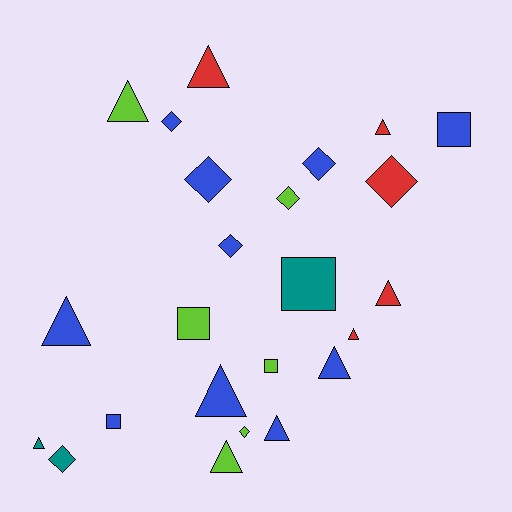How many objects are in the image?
There are 24 objects.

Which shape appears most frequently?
Triangle, with 11 objects.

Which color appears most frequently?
Blue, with 10 objects.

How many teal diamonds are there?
There is 1 teal diamond.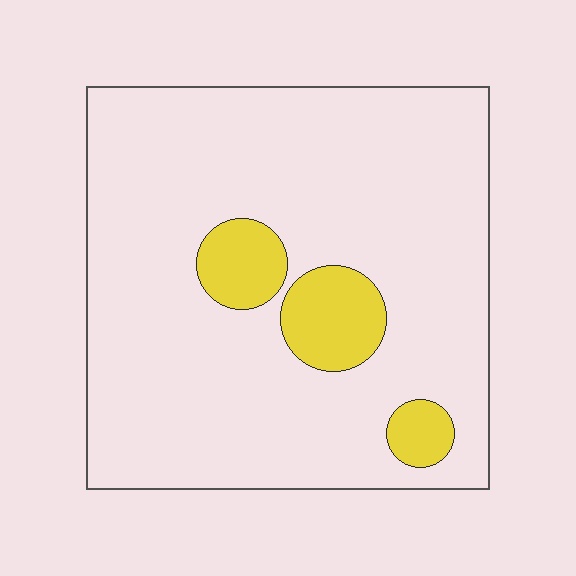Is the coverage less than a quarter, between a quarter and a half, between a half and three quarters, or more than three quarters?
Less than a quarter.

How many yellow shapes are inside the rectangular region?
3.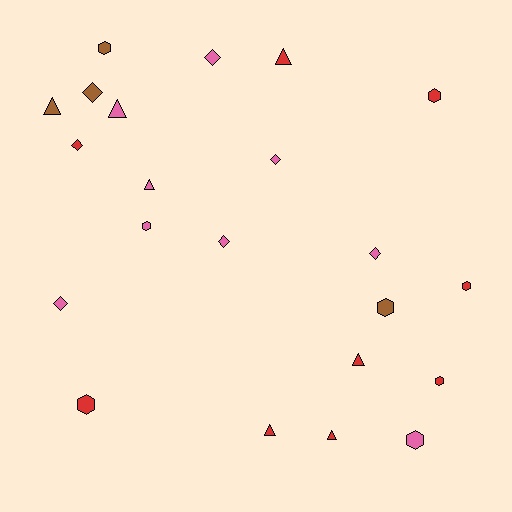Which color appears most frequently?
Red, with 9 objects.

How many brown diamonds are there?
There is 1 brown diamond.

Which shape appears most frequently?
Hexagon, with 8 objects.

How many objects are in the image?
There are 22 objects.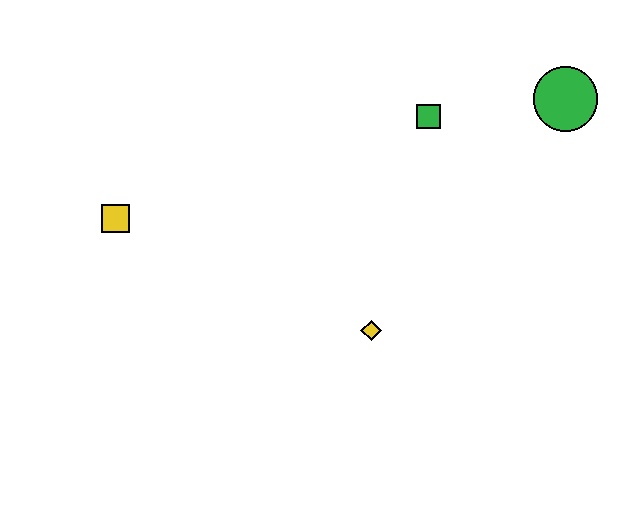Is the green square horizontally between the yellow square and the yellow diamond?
No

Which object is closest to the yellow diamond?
The green square is closest to the yellow diamond.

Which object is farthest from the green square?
The yellow square is farthest from the green square.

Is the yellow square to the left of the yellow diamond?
Yes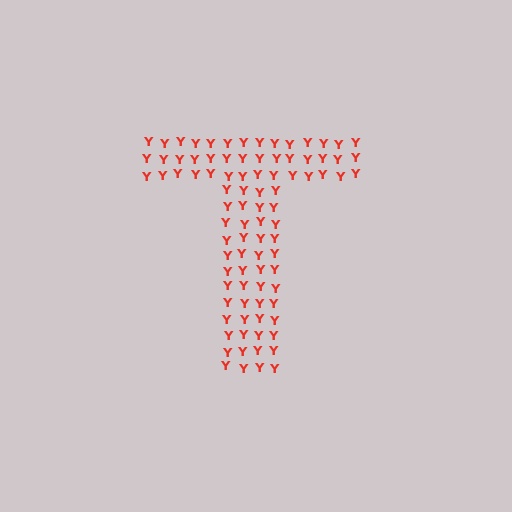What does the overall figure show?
The overall figure shows the letter T.